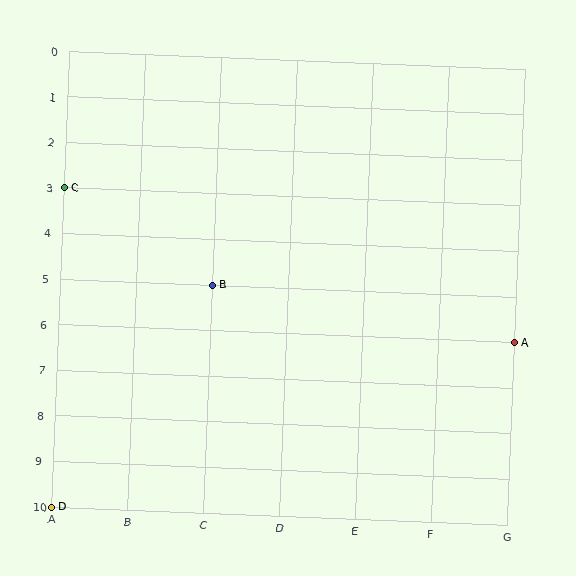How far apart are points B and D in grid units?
Points B and D are 2 columns and 5 rows apart (about 5.4 grid units diagonally).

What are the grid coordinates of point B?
Point B is at grid coordinates (C, 5).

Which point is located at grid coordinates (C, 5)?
Point B is at (C, 5).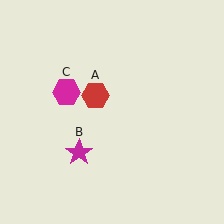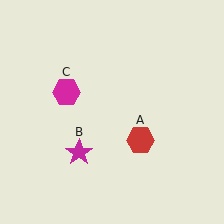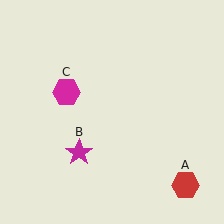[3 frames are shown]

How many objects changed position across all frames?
1 object changed position: red hexagon (object A).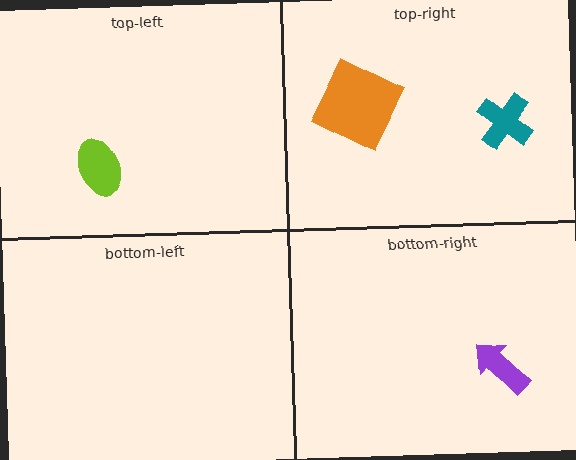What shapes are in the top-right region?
The teal cross, the orange square.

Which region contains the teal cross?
The top-right region.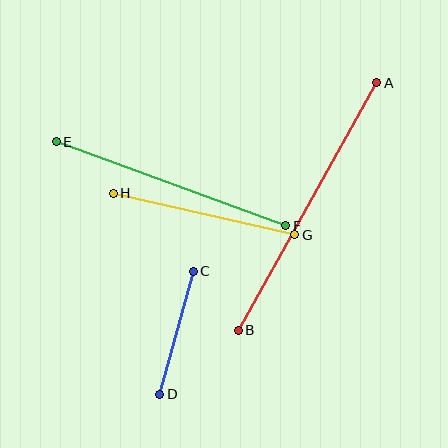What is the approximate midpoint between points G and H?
The midpoint is at approximately (204, 214) pixels.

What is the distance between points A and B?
The distance is approximately 284 pixels.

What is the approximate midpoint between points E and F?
The midpoint is at approximately (171, 184) pixels.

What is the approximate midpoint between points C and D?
The midpoint is at approximately (176, 333) pixels.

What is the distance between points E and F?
The distance is approximately 245 pixels.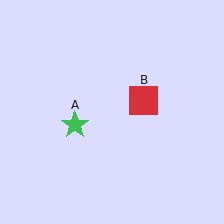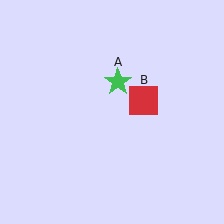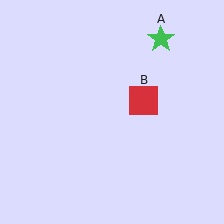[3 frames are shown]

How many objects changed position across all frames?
1 object changed position: green star (object A).